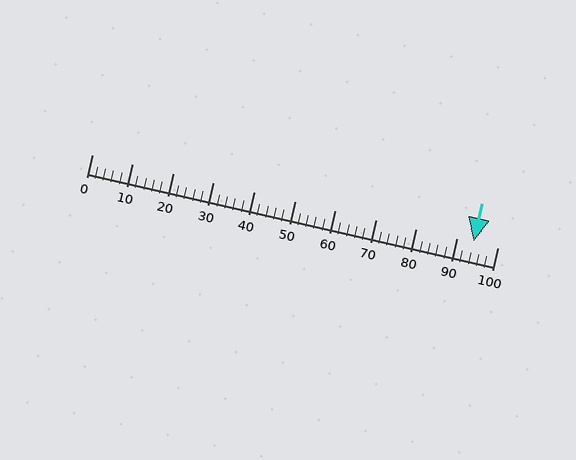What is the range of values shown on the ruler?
The ruler shows values from 0 to 100.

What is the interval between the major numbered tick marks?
The major tick marks are spaced 10 units apart.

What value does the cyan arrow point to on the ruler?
The cyan arrow points to approximately 94.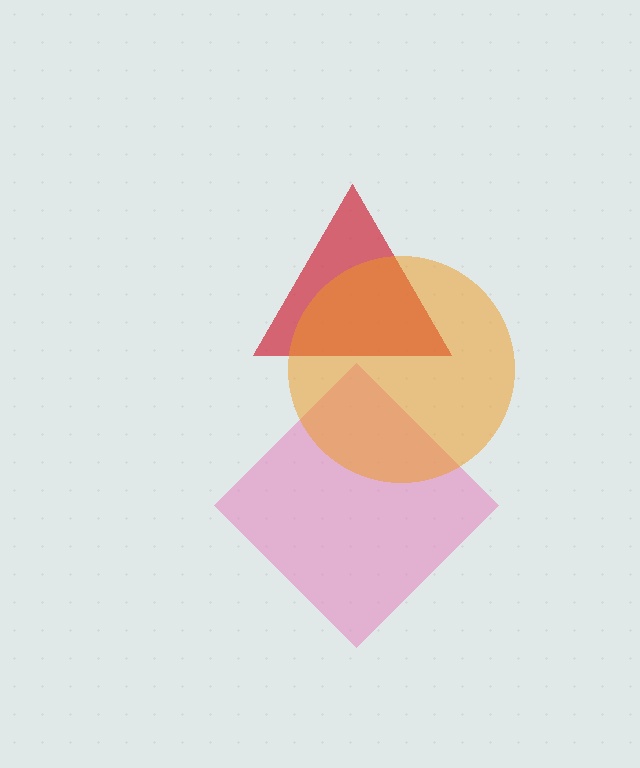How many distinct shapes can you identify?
There are 3 distinct shapes: a red triangle, a pink diamond, an orange circle.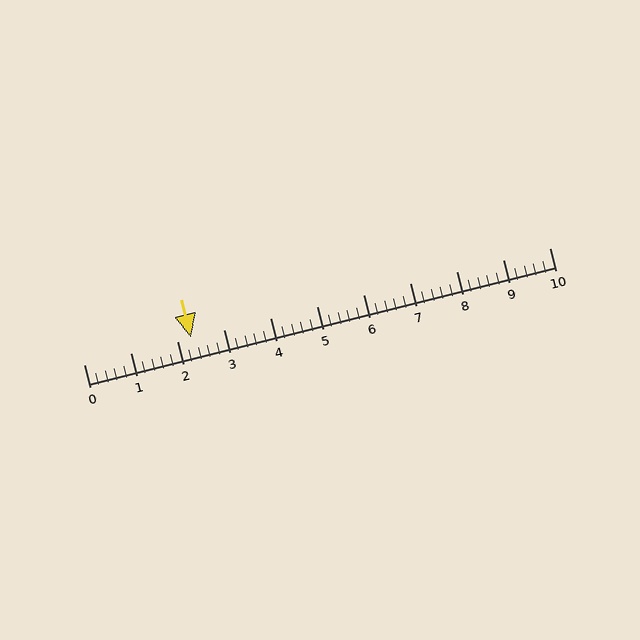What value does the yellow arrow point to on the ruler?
The yellow arrow points to approximately 2.3.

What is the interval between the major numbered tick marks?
The major tick marks are spaced 1 units apart.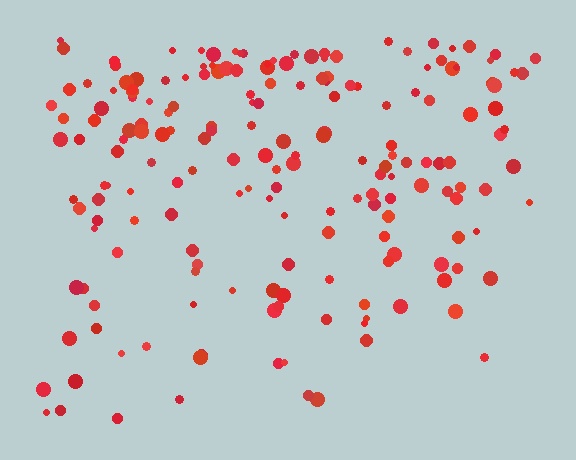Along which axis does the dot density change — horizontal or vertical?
Vertical.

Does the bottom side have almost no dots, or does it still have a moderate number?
Still a moderate number, just noticeably fewer than the top.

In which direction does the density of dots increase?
From bottom to top, with the top side densest.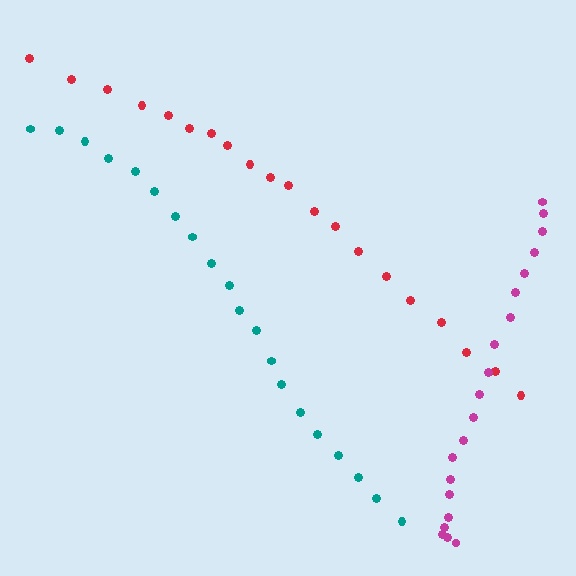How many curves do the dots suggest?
There are 3 distinct paths.